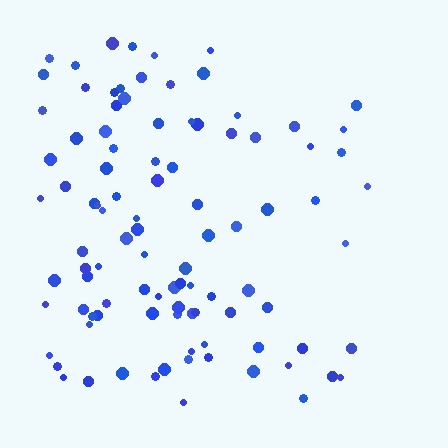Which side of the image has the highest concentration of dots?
The left.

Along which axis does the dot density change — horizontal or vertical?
Horizontal.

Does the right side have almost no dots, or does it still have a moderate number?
Still a moderate number, just noticeably fewer than the left.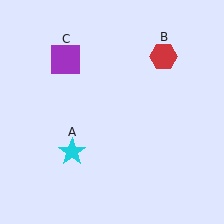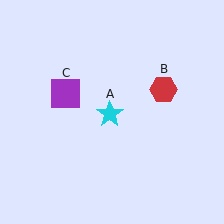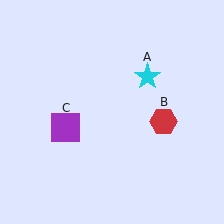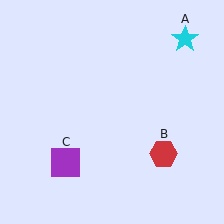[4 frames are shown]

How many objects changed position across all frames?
3 objects changed position: cyan star (object A), red hexagon (object B), purple square (object C).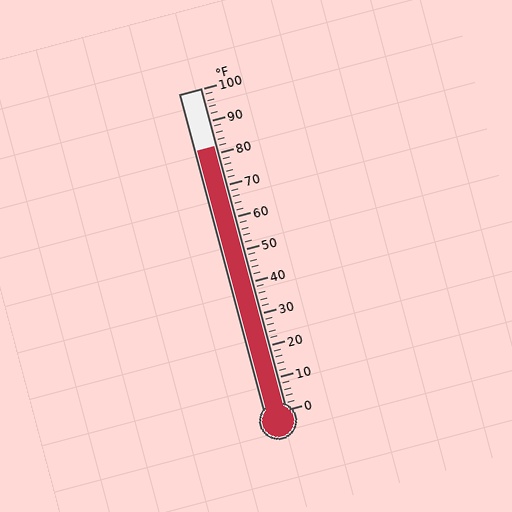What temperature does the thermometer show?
The thermometer shows approximately 82°F.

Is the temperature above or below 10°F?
The temperature is above 10°F.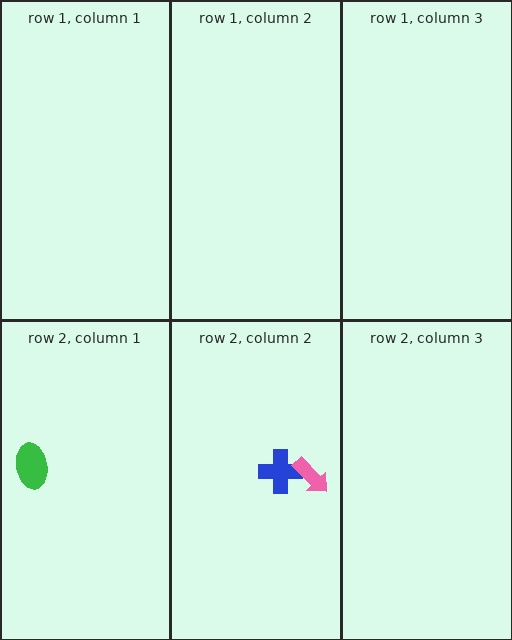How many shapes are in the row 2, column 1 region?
1.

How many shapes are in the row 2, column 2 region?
2.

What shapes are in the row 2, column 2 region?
The blue cross, the pink arrow.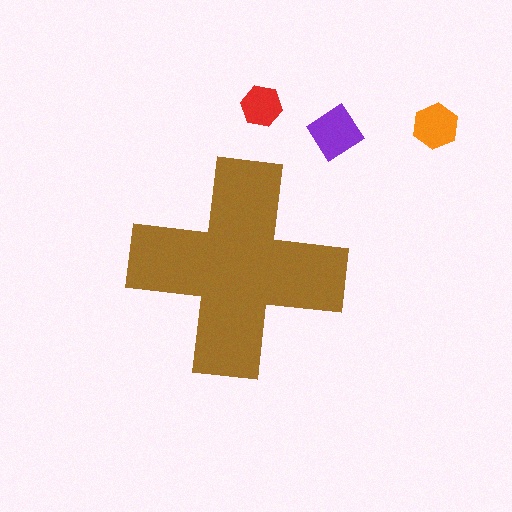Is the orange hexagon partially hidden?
No, the orange hexagon is fully visible.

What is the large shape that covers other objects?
A brown cross.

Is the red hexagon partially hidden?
No, the red hexagon is fully visible.